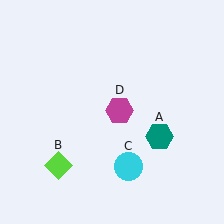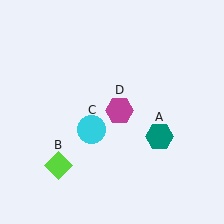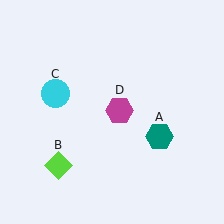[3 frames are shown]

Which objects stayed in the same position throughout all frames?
Teal hexagon (object A) and lime diamond (object B) and magenta hexagon (object D) remained stationary.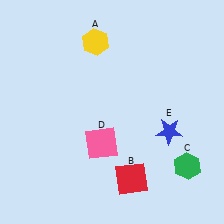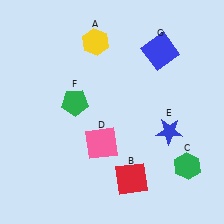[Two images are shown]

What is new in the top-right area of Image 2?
A blue square (G) was added in the top-right area of Image 2.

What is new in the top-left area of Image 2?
A green pentagon (F) was added in the top-left area of Image 2.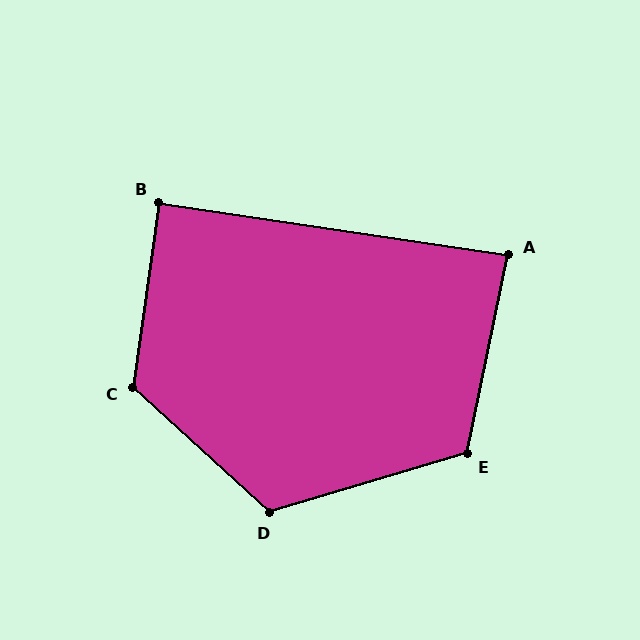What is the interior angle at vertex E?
Approximately 118 degrees (obtuse).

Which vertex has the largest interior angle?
C, at approximately 124 degrees.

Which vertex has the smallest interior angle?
A, at approximately 87 degrees.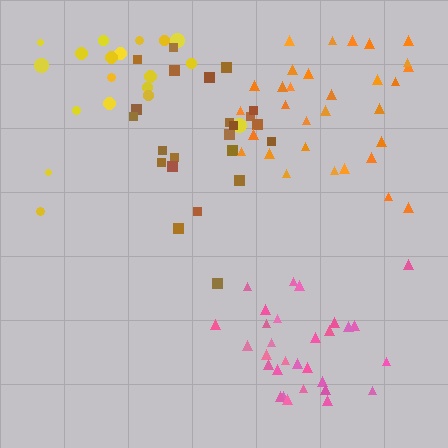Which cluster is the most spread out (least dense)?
Orange.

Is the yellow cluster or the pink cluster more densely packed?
Pink.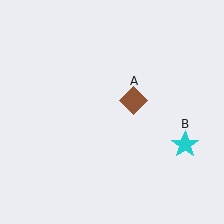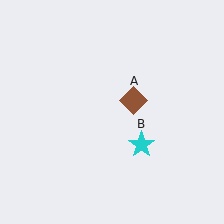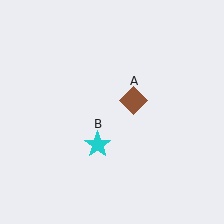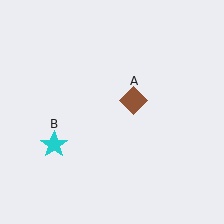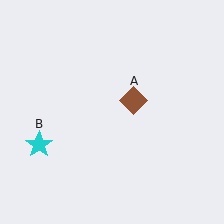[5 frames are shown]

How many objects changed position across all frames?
1 object changed position: cyan star (object B).